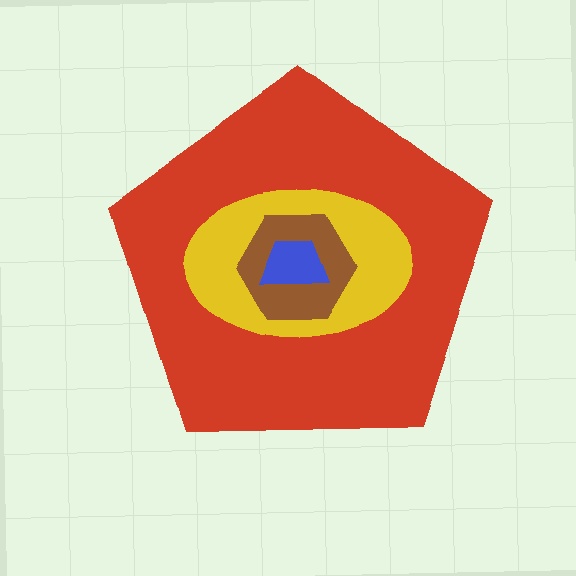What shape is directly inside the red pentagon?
The yellow ellipse.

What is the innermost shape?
The blue trapezoid.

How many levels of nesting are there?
4.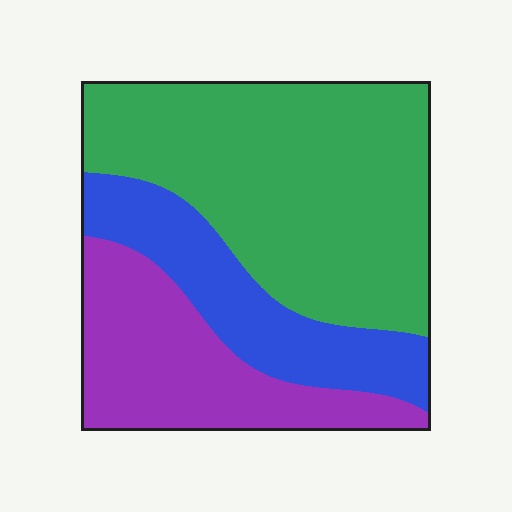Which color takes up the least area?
Blue, at roughly 20%.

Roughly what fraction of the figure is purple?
Purple takes up between a sixth and a third of the figure.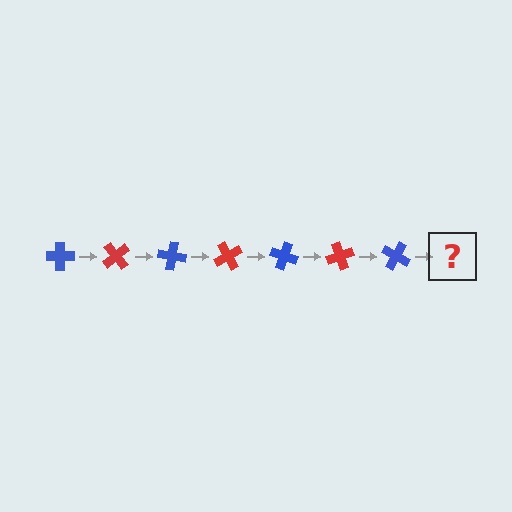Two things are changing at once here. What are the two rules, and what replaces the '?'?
The two rules are that it rotates 50 degrees each step and the color cycles through blue and red. The '?' should be a red cross, rotated 350 degrees from the start.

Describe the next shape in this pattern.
It should be a red cross, rotated 350 degrees from the start.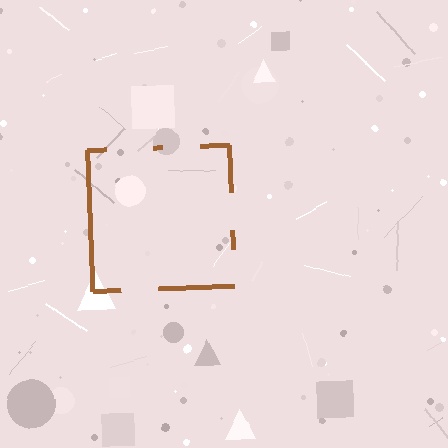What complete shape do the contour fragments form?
The contour fragments form a square.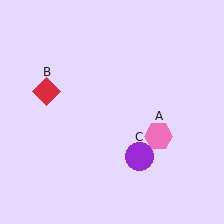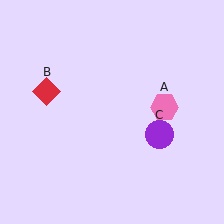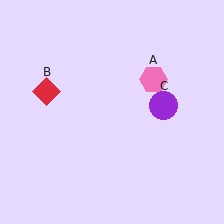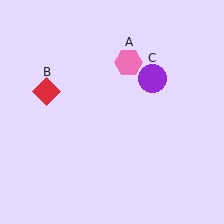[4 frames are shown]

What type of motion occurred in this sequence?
The pink hexagon (object A), purple circle (object C) rotated counterclockwise around the center of the scene.